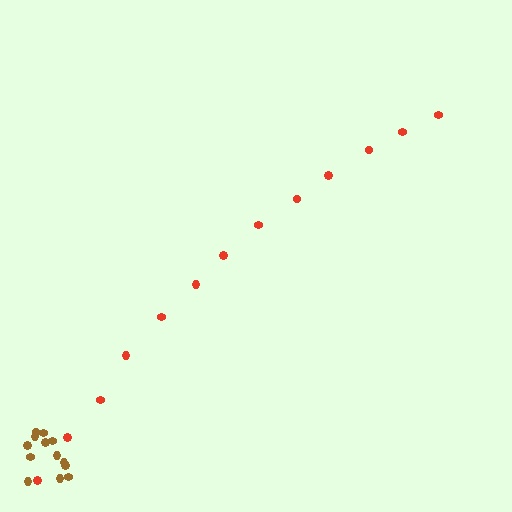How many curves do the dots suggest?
There are 2 distinct paths.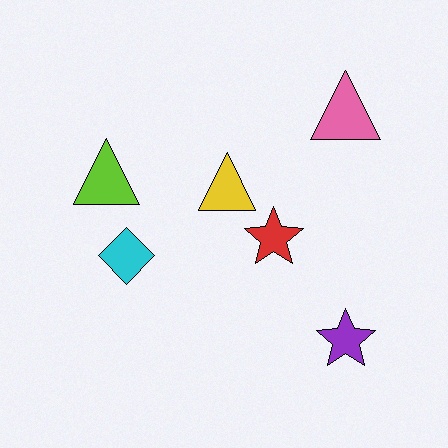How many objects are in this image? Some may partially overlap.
There are 6 objects.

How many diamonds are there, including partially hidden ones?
There is 1 diamond.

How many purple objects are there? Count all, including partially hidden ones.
There is 1 purple object.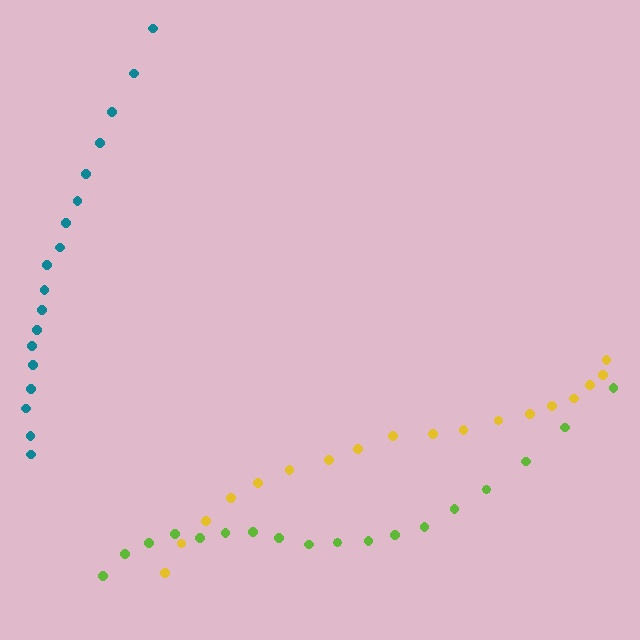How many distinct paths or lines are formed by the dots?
There are 3 distinct paths.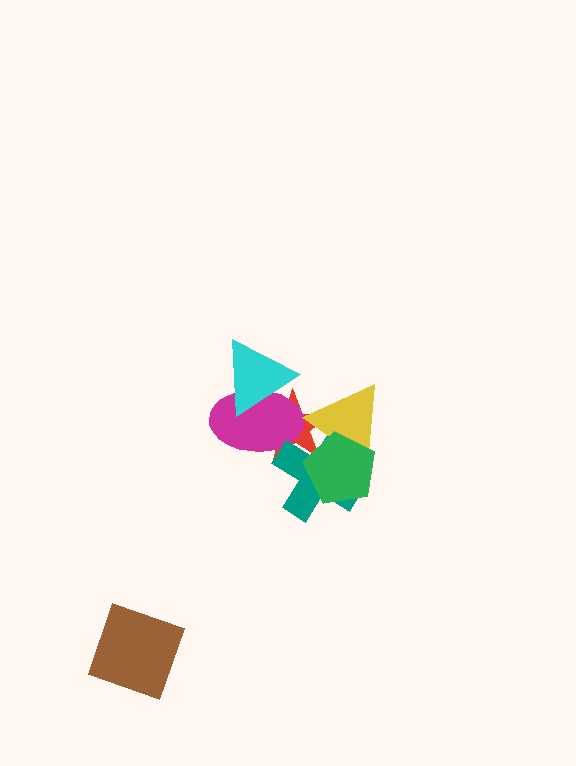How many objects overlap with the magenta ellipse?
3 objects overlap with the magenta ellipse.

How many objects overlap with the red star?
5 objects overlap with the red star.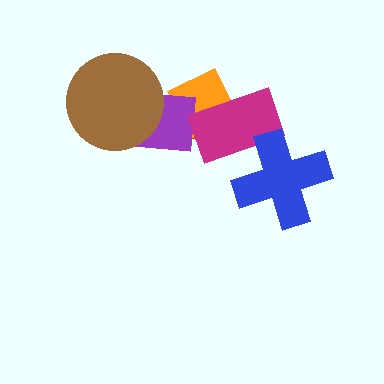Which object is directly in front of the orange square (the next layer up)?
The purple rectangle is directly in front of the orange square.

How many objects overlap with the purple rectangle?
3 objects overlap with the purple rectangle.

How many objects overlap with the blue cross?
1 object overlaps with the blue cross.